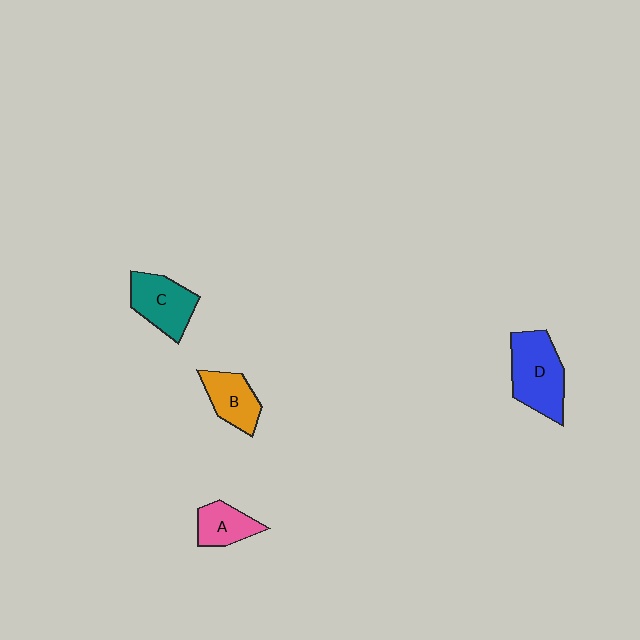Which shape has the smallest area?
Shape A (pink).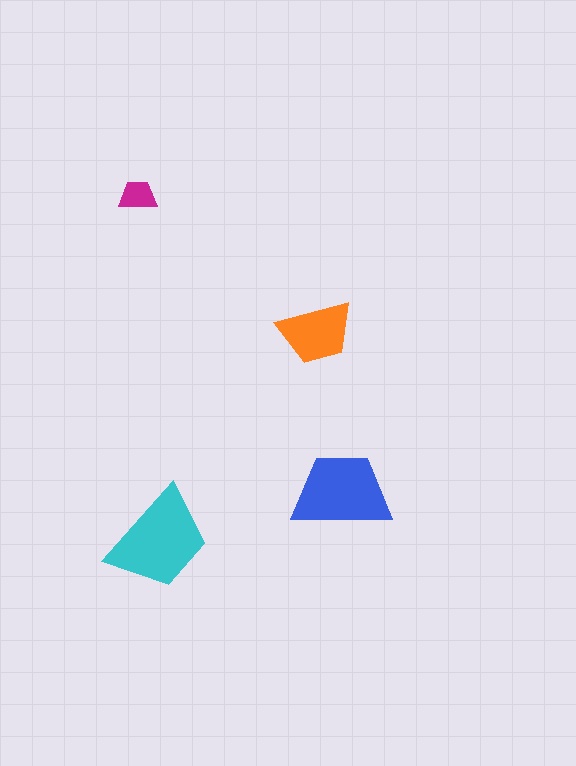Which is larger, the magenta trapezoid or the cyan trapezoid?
The cyan one.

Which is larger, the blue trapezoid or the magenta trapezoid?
The blue one.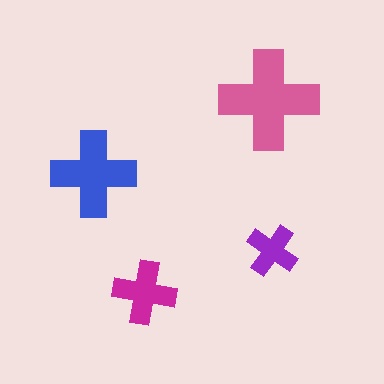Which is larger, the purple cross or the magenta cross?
The magenta one.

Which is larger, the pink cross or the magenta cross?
The pink one.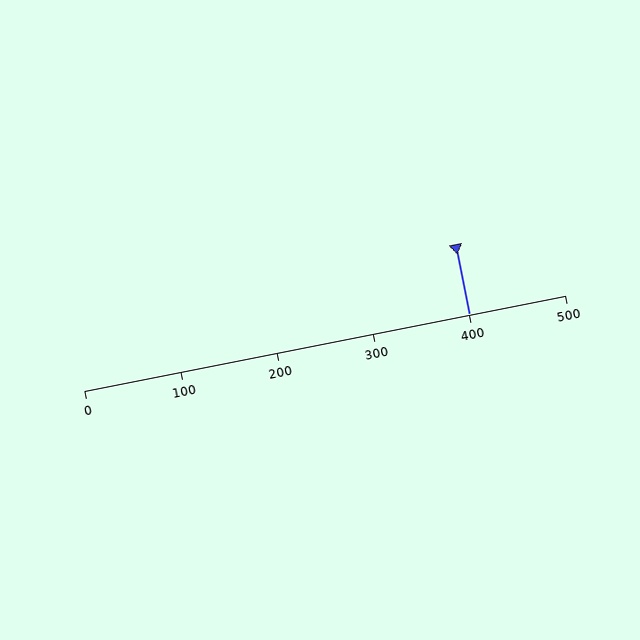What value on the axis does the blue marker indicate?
The marker indicates approximately 400.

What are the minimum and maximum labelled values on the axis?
The axis runs from 0 to 500.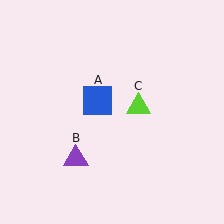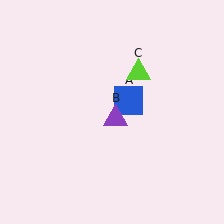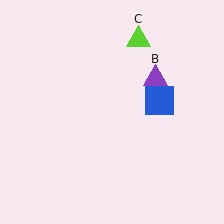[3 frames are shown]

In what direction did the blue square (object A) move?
The blue square (object A) moved right.